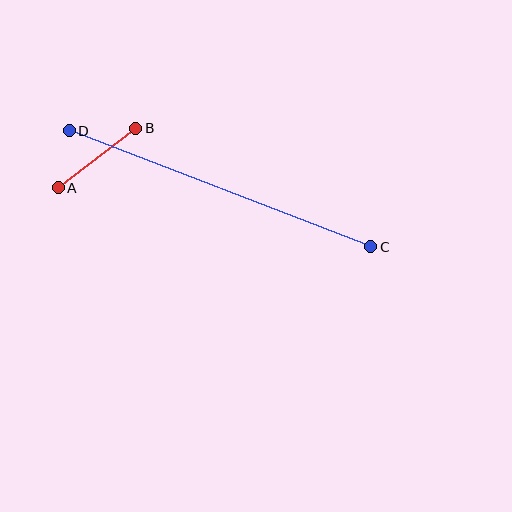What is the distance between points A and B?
The distance is approximately 98 pixels.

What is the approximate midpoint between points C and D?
The midpoint is at approximately (220, 189) pixels.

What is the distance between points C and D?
The distance is approximately 323 pixels.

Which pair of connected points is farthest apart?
Points C and D are farthest apart.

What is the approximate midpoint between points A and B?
The midpoint is at approximately (97, 158) pixels.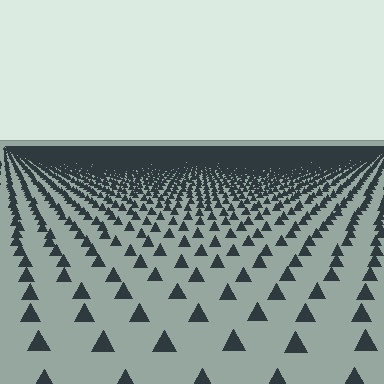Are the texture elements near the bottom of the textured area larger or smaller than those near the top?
Larger. Near the bottom, elements are closer to the viewer and appear at a bigger on-screen size.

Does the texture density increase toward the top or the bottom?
Density increases toward the top.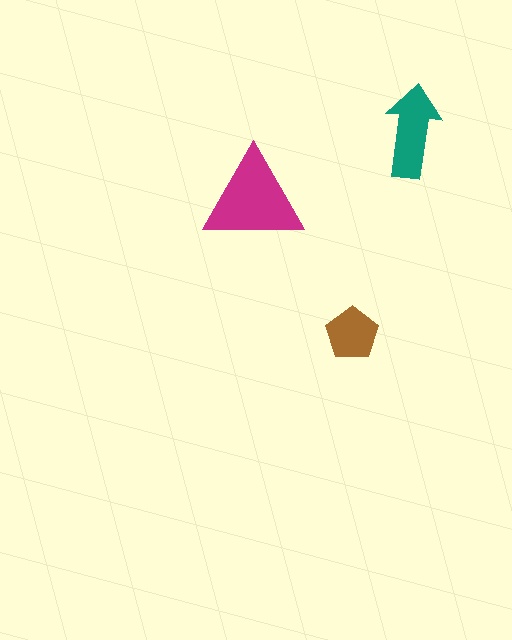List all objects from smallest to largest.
The brown pentagon, the teal arrow, the magenta triangle.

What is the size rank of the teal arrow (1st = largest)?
2nd.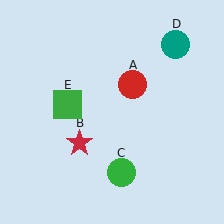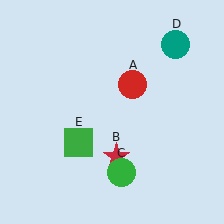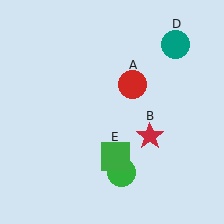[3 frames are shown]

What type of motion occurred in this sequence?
The red star (object B), green square (object E) rotated counterclockwise around the center of the scene.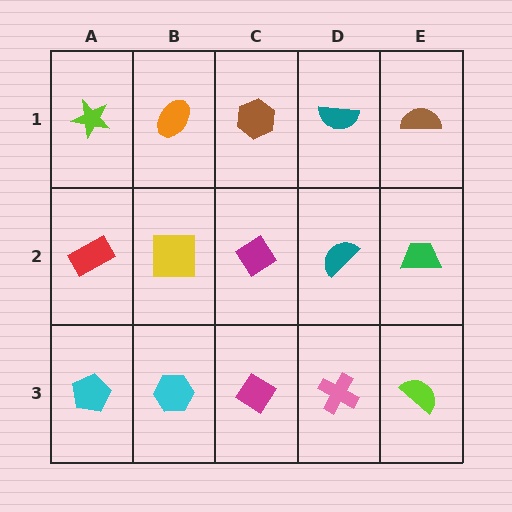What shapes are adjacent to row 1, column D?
A teal semicircle (row 2, column D), a brown hexagon (row 1, column C), a brown semicircle (row 1, column E).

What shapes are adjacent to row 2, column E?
A brown semicircle (row 1, column E), a lime semicircle (row 3, column E), a teal semicircle (row 2, column D).